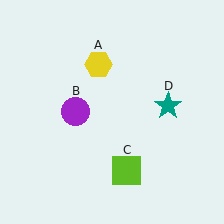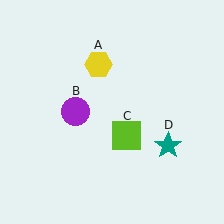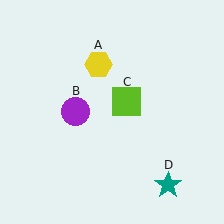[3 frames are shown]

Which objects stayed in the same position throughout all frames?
Yellow hexagon (object A) and purple circle (object B) remained stationary.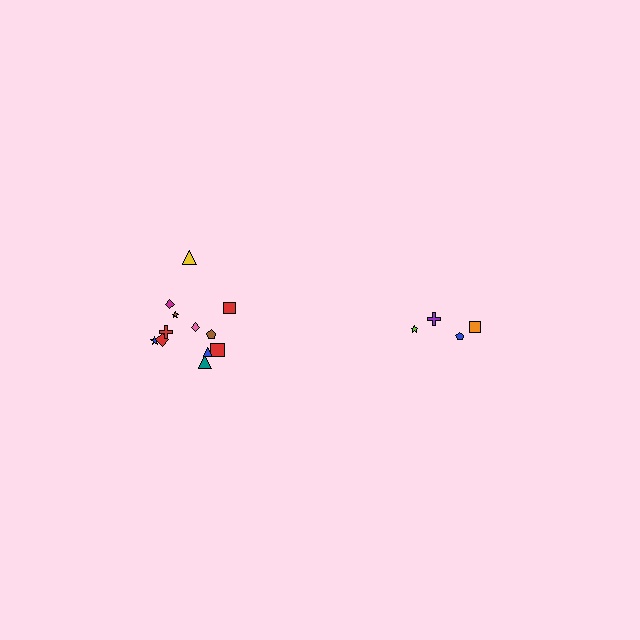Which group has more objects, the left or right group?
The left group.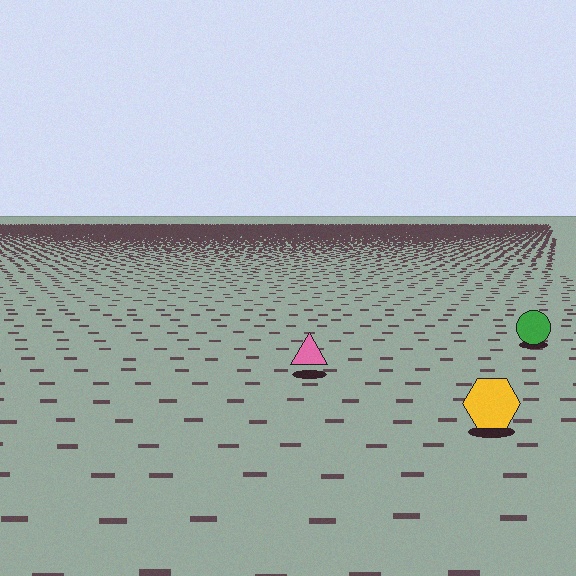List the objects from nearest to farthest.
From nearest to farthest: the yellow hexagon, the pink triangle, the green circle.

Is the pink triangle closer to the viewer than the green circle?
Yes. The pink triangle is closer — you can tell from the texture gradient: the ground texture is coarser near it.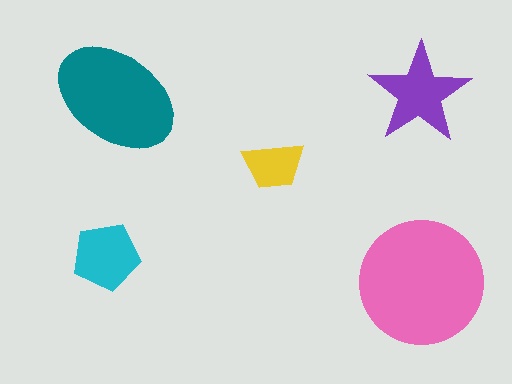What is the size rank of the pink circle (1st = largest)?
1st.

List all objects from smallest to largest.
The yellow trapezoid, the cyan pentagon, the purple star, the teal ellipse, the pink circle.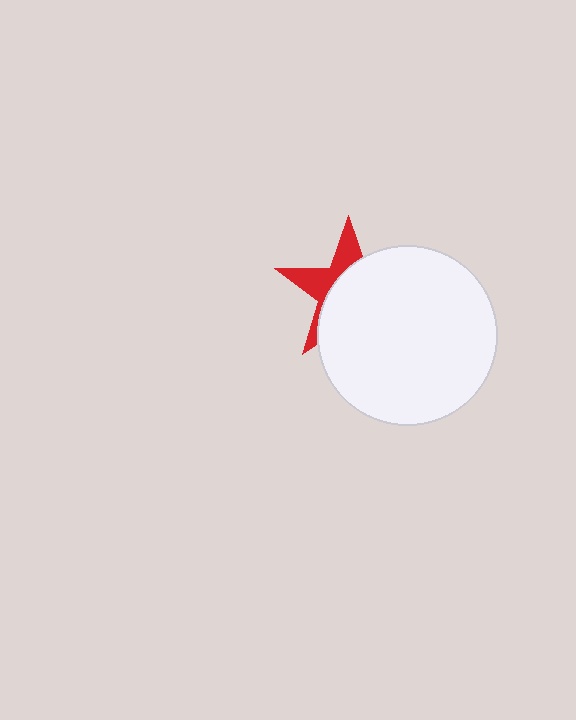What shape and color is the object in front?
The object in front is a white circle.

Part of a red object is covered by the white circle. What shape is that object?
It is a star.